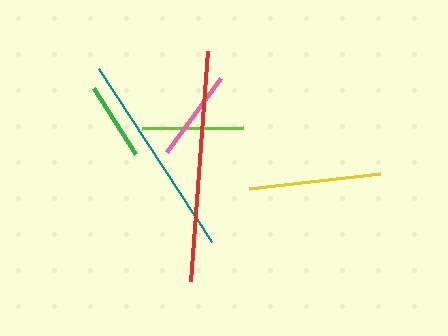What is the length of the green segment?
The green segment is approximately 79 pixels long.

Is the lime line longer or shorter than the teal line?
The teal line is longer than the lime line.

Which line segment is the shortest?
The green line is the shortest at approximately 79 pixels.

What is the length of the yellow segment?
The yellow segment is approximately 132 pixels long.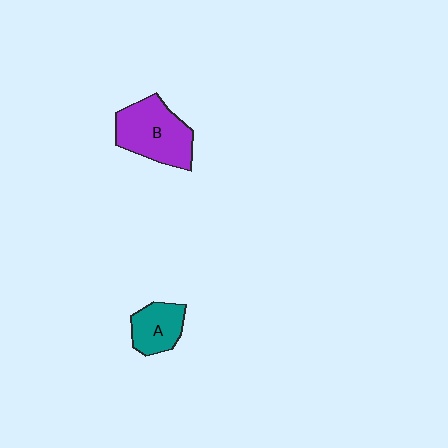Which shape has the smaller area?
Shape A (teal).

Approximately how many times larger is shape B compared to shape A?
Approximately 1.7 times.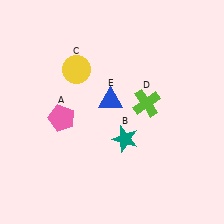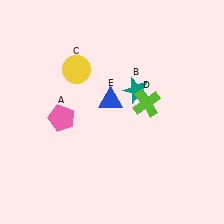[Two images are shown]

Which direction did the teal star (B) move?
The teal star (B) moved up.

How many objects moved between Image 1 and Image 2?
1 object moved between the two images.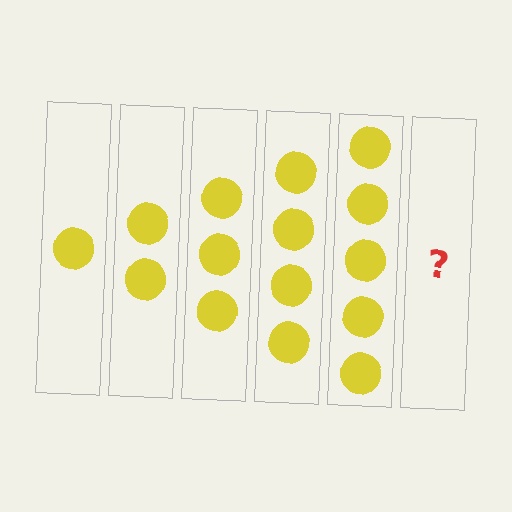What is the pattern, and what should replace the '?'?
The pattern is that each step adds one more circle. The '?' should be 6 circles.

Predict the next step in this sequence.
The next step is 6 circles.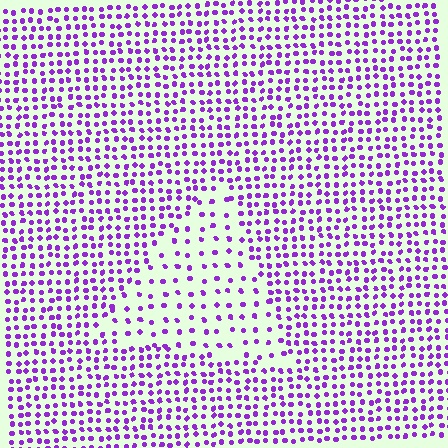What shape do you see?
I see a triangle.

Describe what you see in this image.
The image contains small purple elements arranged at two different densities. A triangle-shaped region is visible where the elements are less densely packed than the surrounding area.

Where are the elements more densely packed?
The elements are more densely packed outside the triangle boundary.